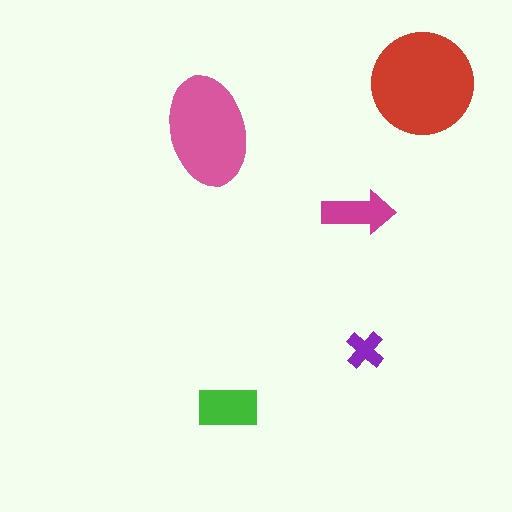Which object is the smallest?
The purple cross.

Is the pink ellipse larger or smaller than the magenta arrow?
Larger.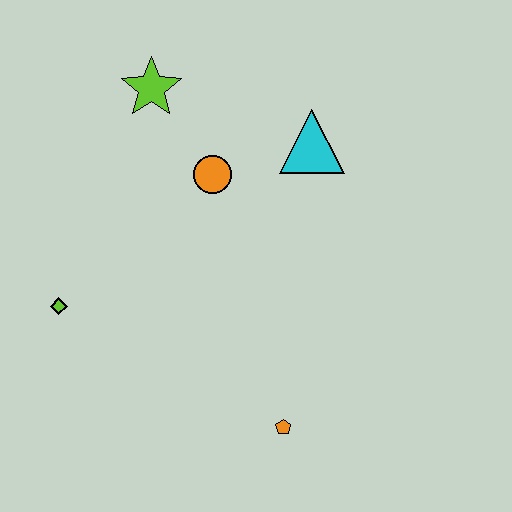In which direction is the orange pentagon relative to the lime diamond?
The orange pentagon is to the right of the lime diamond.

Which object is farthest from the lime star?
The orange pentagon is farthest from the lime star.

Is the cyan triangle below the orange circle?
No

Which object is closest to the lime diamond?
The orange circle is closest to the lime diamond.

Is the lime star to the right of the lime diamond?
Yes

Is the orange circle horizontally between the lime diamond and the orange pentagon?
Yes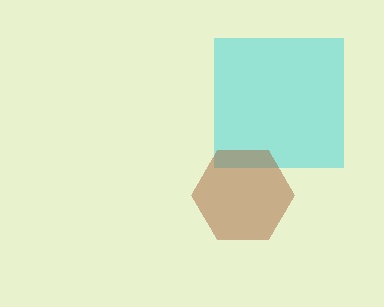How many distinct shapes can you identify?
There are 2 distinct shapes: a cyan square, a brown hexagon.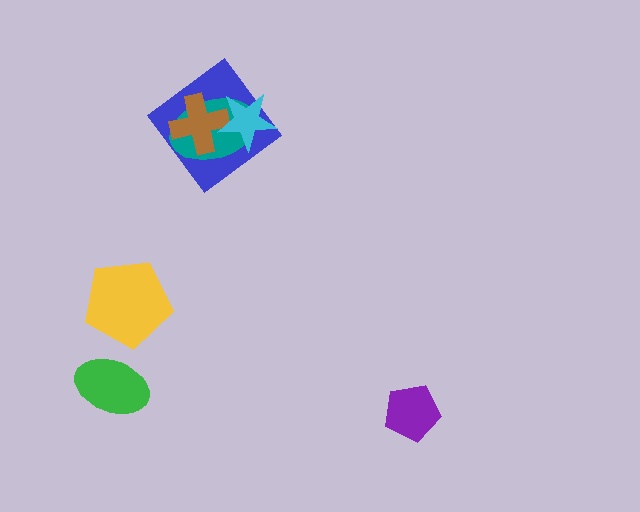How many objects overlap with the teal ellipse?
3 objects overlap with the teal ellipse.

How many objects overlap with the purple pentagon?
0 objects overlap with the purple pentagon.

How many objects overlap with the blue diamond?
3 objects overlap with the blue diamond.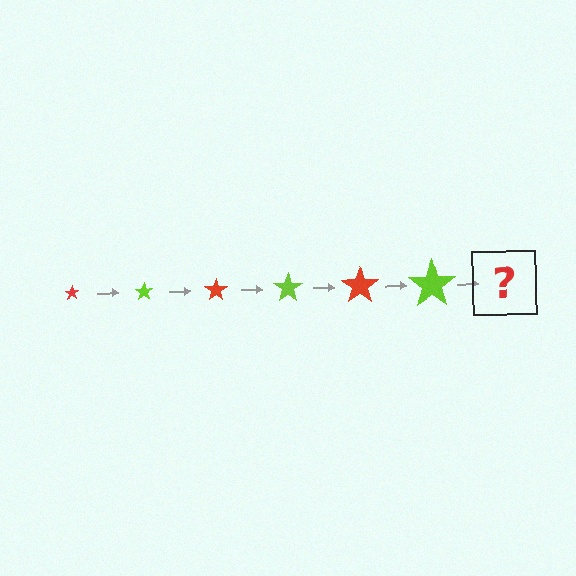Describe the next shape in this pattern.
It should be a red star, larger than the previous one.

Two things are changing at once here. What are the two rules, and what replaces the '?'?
The two rules are that the star grows larger each step and the color cycles through red and lime. The '?' should be a red star, larger than the previous one.